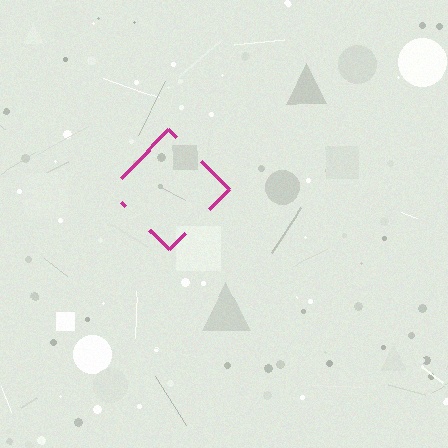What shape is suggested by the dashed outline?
The dashed outline suggests a diamond.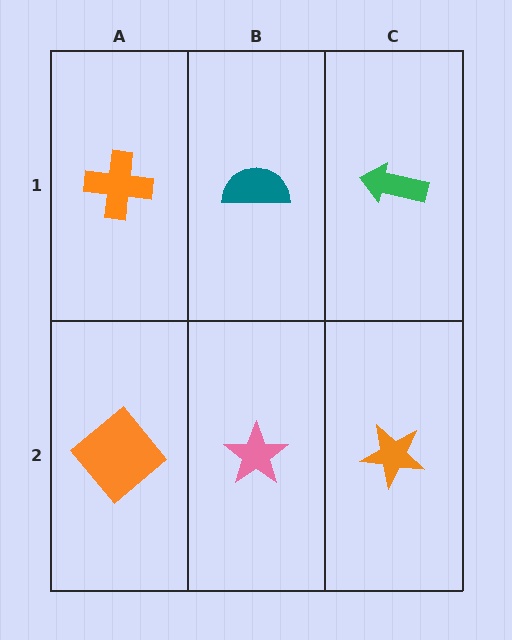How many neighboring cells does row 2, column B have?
3.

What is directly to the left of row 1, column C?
A teal semicircle.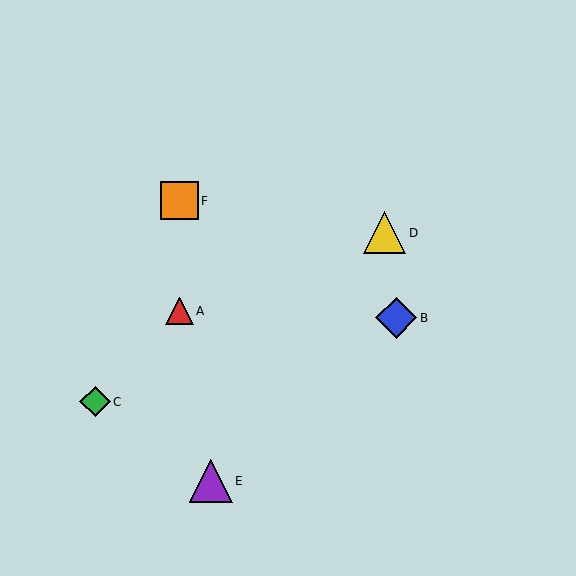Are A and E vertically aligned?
No, A is at x≈179 and E is at x≈211.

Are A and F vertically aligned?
Yes, both are at x≈179.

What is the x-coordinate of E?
Object E is at x≈211.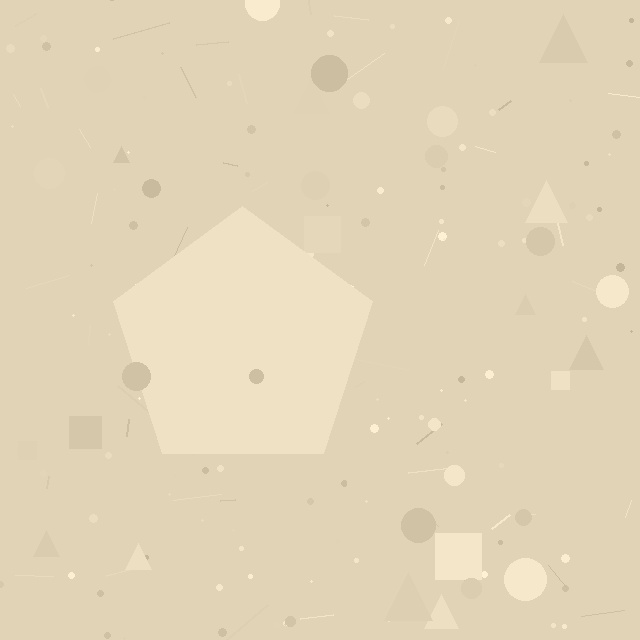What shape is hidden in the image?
A pentagon is hidden in the image.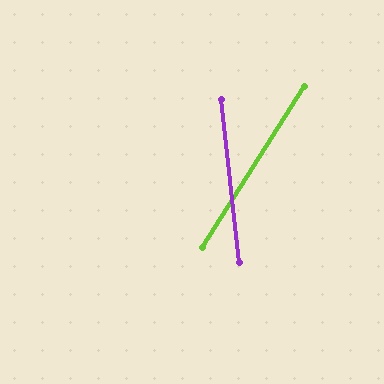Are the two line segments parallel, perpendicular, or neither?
Neither parallel nor perpendicular — they differ by about 38°.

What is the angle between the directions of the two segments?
Approximately 38 degrees.